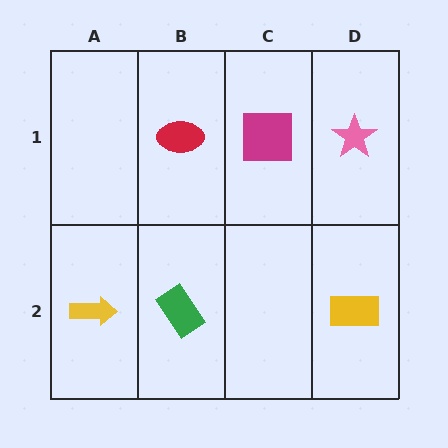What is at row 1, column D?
A pink star.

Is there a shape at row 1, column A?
No, that cell is empty.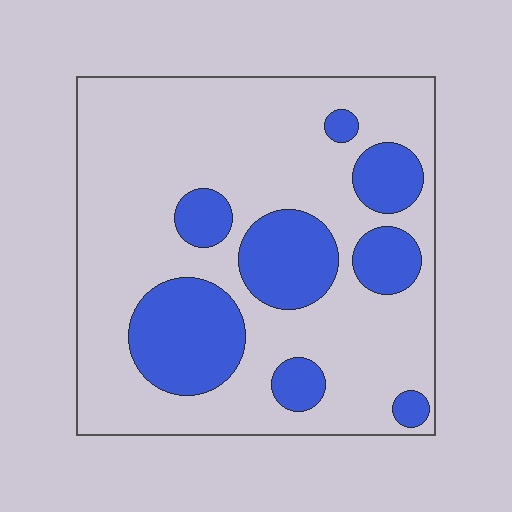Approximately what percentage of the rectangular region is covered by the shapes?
Approximately 25%.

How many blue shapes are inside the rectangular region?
8.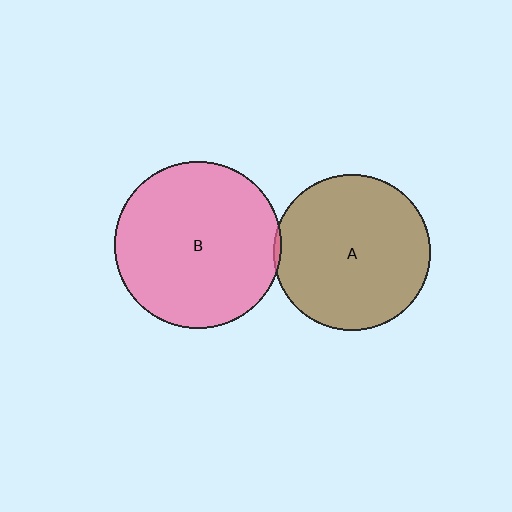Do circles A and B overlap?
Yes.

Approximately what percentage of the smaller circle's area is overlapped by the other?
Approximately 5%.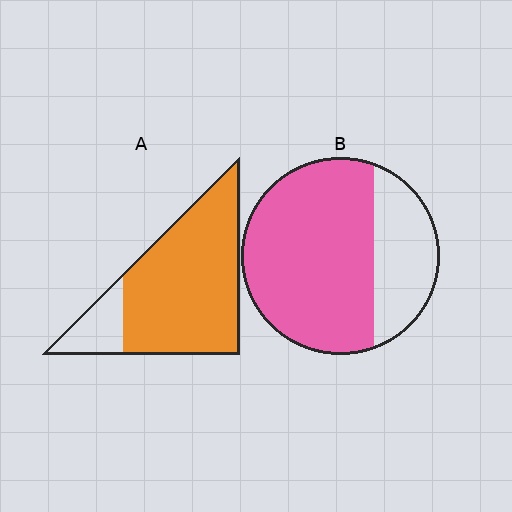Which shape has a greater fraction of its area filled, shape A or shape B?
Shape A.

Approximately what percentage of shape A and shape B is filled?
A is approximately 85% and B is approximately 70%.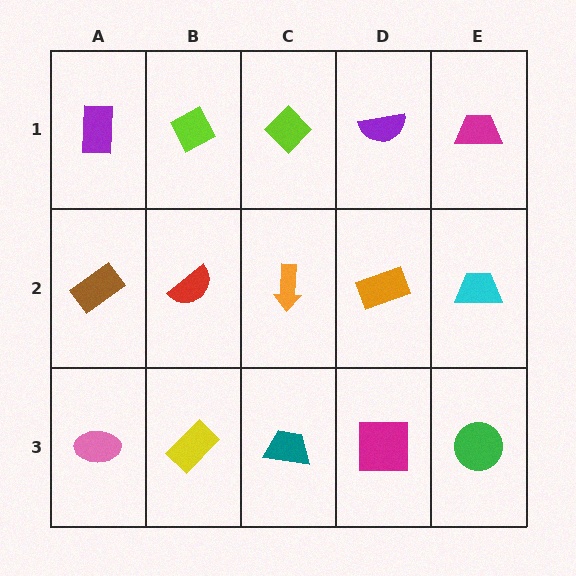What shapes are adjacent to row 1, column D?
An orange rectangle (row 2, column D), a lime diamond (row 1, column C), a magenta trapezoid (row 1, column E).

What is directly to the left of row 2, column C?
A red semicircle.